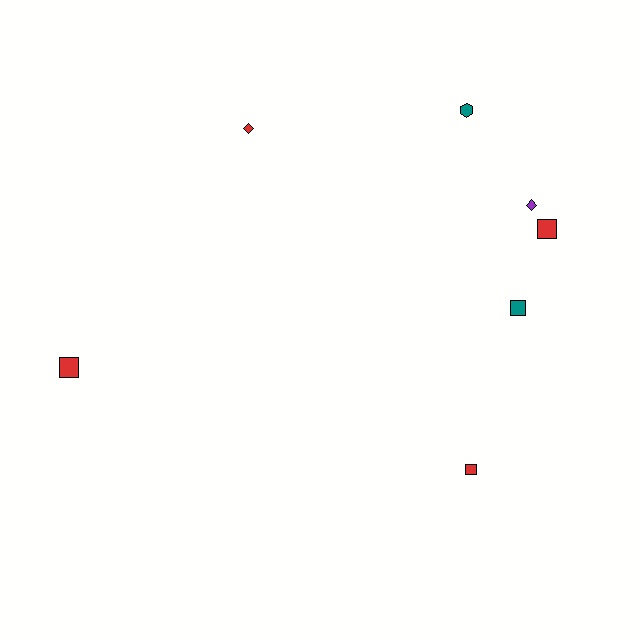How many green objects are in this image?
There are no green objects.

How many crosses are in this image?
There are no crosses.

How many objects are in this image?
There are 7 objects.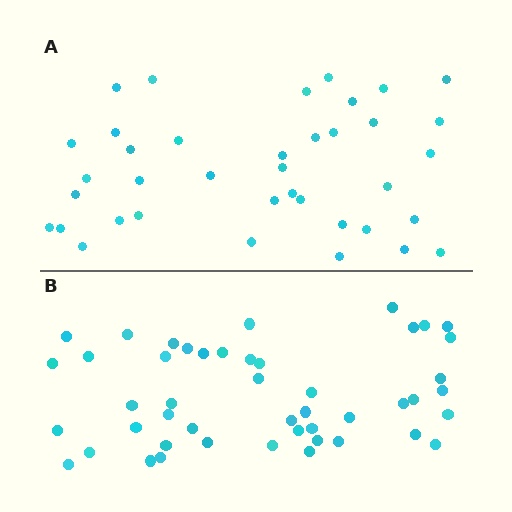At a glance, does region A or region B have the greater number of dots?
Region B (the bottom region) has more dots.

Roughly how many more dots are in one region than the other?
Region B has roughly 8 or so more dots than region A.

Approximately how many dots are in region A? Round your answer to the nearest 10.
About 40 dots. (The exact count is 38, which rounds to 40.)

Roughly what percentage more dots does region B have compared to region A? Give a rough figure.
About 25% more.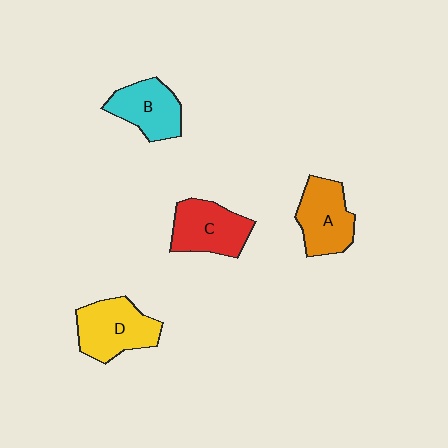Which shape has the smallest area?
Shape B (cyan).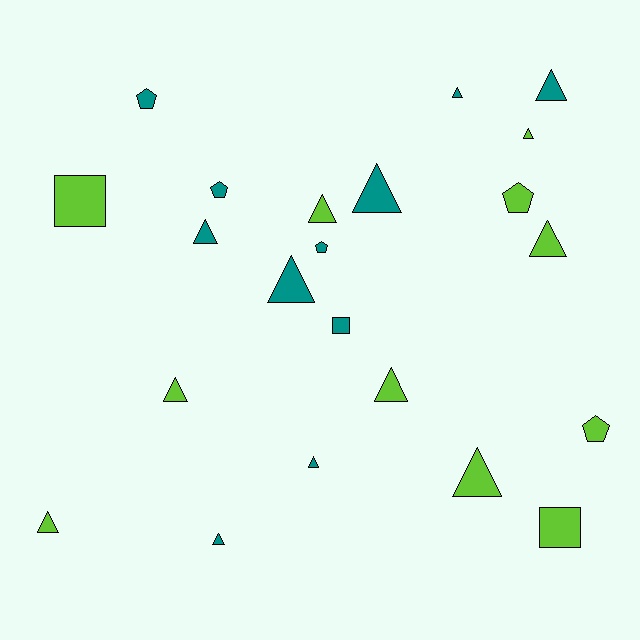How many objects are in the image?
There are 22 objects.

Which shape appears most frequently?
Triangle, with 14 objects.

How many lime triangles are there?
There are 7 lime triangles.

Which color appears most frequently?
Teal, with 11 objects.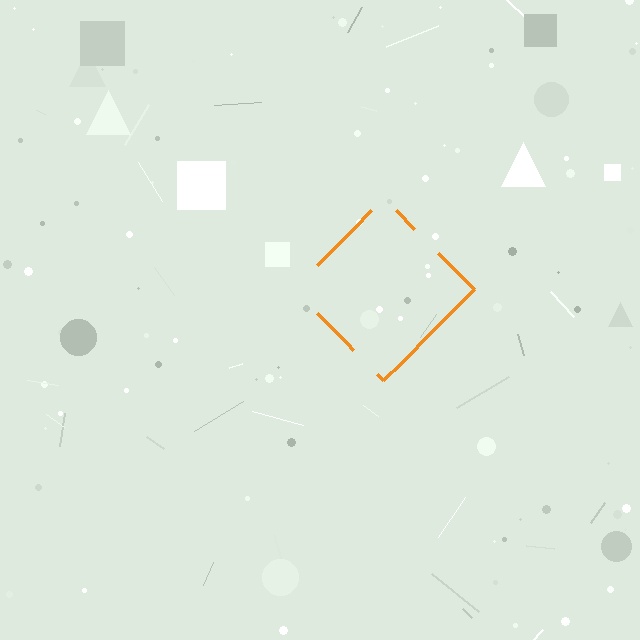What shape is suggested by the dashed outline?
The dashed outline suggests a diamond.